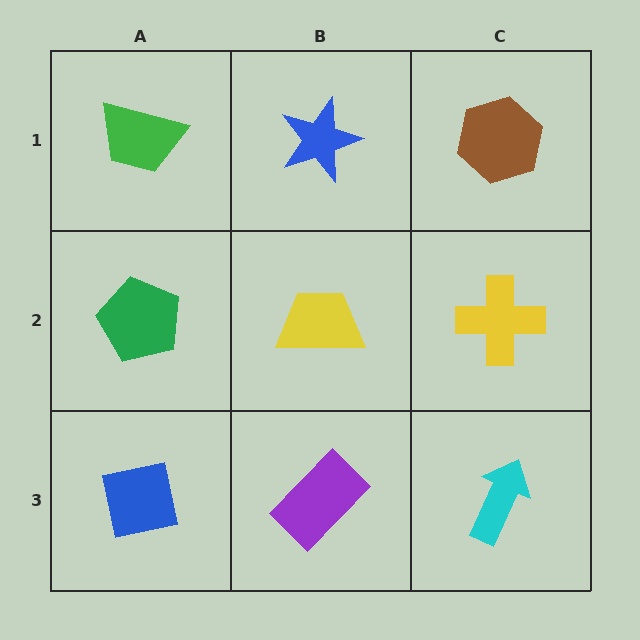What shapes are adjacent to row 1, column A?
A green pentagon (row 2, column A), a blue star (row 1, column B).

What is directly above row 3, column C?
A yellow cross.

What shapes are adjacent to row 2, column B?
A blue star (row 1, column B), a purple rectangle (row 3, column B), a green pentagon (row 2, column A), a yellow cross (row 2, column C).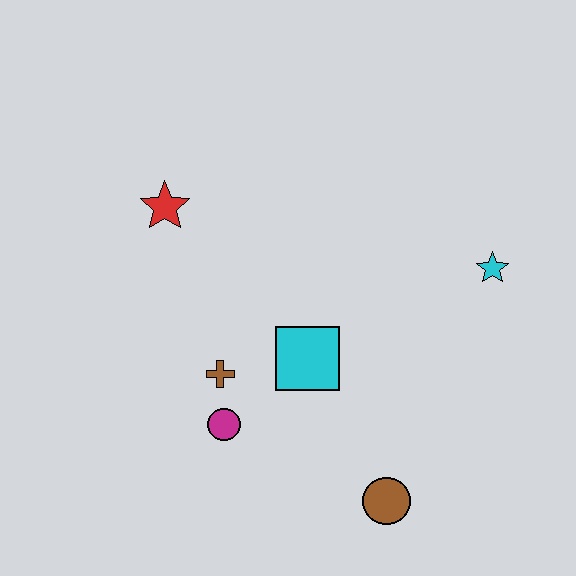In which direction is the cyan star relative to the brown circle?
The cyan star is above the brown circle.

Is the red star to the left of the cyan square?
Yes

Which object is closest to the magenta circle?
The brown cross is closest to the magenta circle.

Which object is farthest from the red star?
The brown circle is farthest from the red star.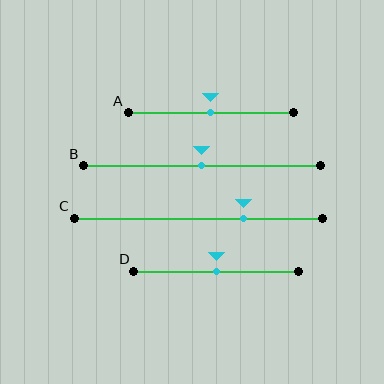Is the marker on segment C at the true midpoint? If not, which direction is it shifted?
No, the marker on segment C is shifted to the right by about 18% of the segment length.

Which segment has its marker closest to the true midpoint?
Segment A has its marker closest to the true midpoint.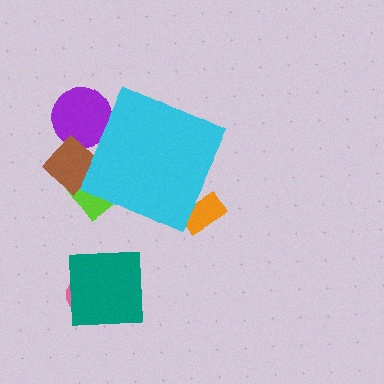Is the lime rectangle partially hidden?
Yes, the lime rectangle is partially hidden behind the cyan diamond.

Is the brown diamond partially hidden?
Yes, the brown diamond is partially hidden behind the cyan diamond.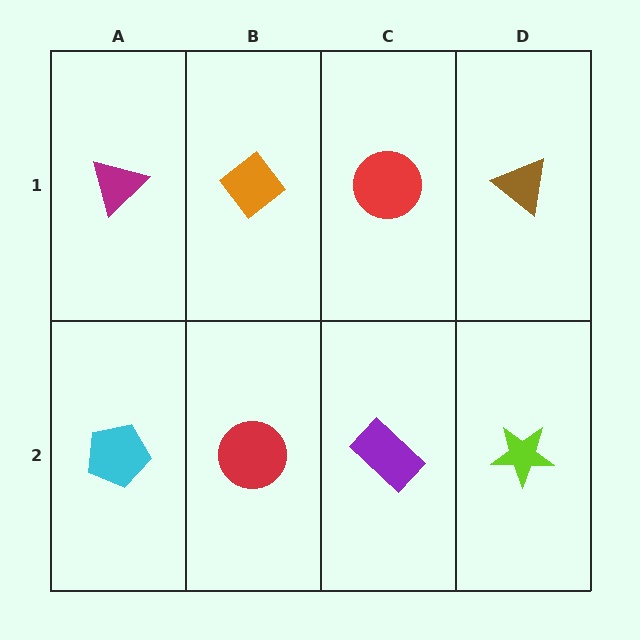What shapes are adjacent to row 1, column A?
A cyan pentagon (row 2, column A), an orange diamond (row 1, column B).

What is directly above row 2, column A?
A magenta triangle.